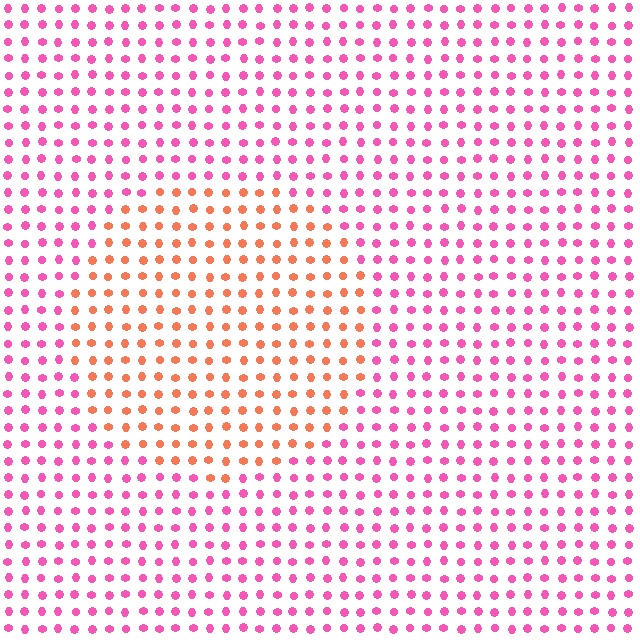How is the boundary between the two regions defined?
The boundary is defined purely by a slight shift in hue (about 49 degrees). Spacing, size, and orientation are identical on both sides.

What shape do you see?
I see a circle.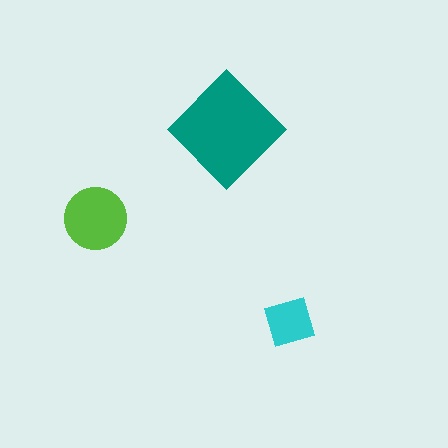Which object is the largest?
The teal diamond.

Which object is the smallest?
The cyan square.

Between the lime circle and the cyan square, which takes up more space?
The lime circle.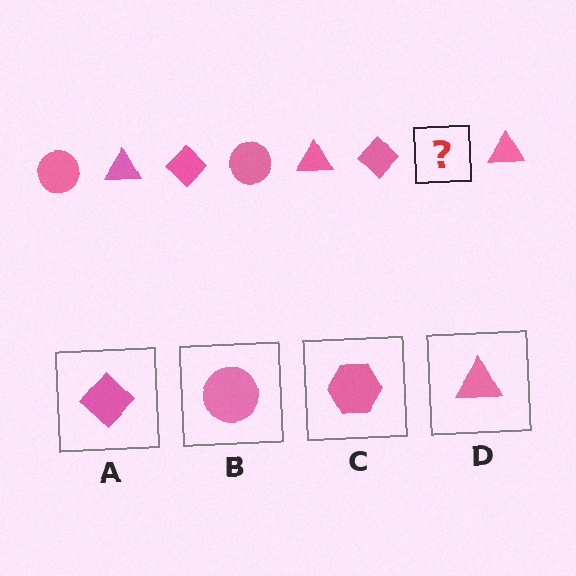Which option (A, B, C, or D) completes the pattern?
B.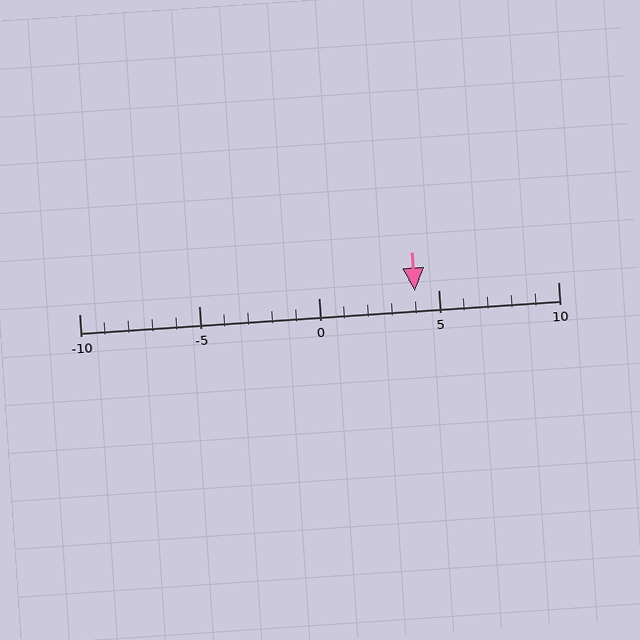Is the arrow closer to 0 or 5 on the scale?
The arrow is closer to 5.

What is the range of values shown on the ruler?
The ruler shows values from -10 to 10.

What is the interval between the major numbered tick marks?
The major tick marks are spaced 5 units apart.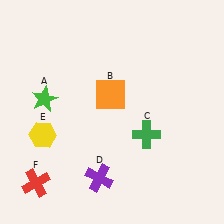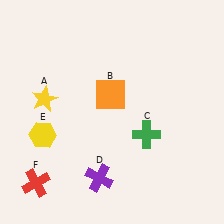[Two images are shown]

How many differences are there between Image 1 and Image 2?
There is 1 difference between the two images.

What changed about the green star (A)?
In Image 1, A is green. In Image 2, it changed to yellow.